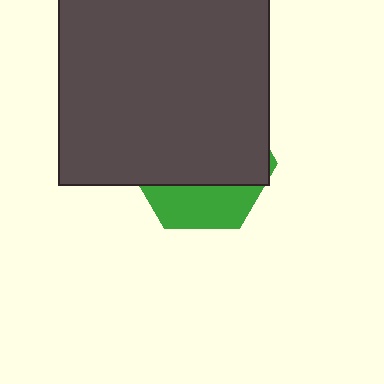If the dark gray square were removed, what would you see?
You would see the complete green hexagon.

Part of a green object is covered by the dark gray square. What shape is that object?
It is a hexagon.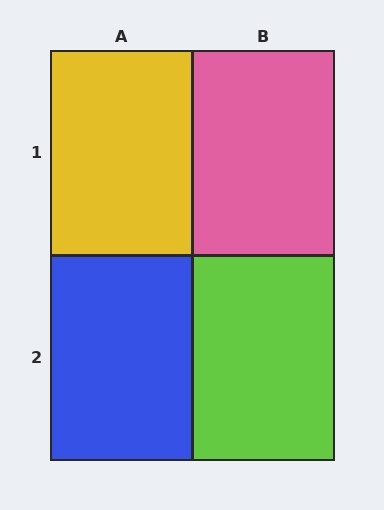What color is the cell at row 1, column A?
Yellow.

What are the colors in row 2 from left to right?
Blue, lime.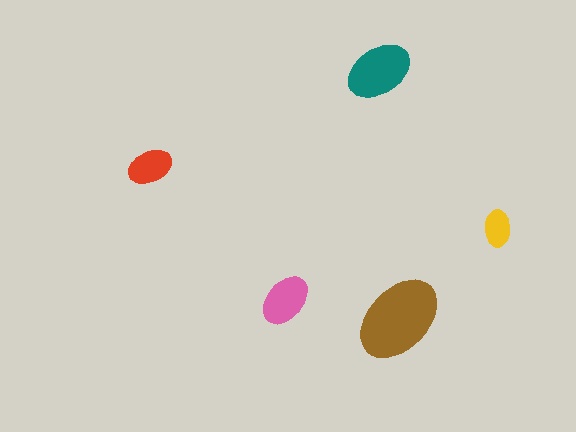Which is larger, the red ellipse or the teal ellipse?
The teal one.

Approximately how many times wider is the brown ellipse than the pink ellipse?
About 1.5 times wider.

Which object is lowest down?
The brown ellipse is bottommost.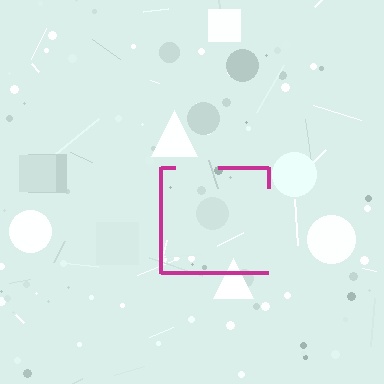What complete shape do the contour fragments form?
The contour fragments form a square.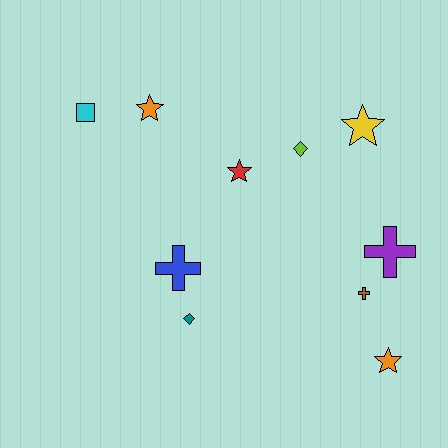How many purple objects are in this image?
There is 1 purple object.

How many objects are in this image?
There are 10 objects.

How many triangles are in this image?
There are no triangles.